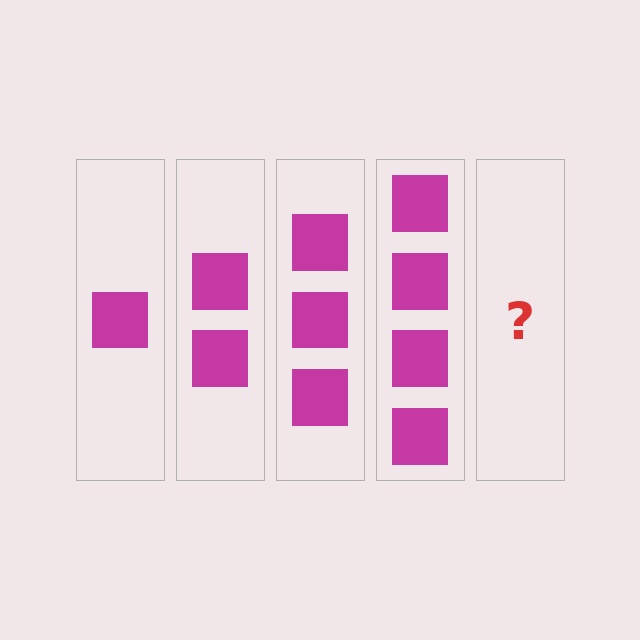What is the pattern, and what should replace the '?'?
The pattern is that each step adds one more square. The '?' should be 5 squares.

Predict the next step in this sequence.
The next step is 5 squares.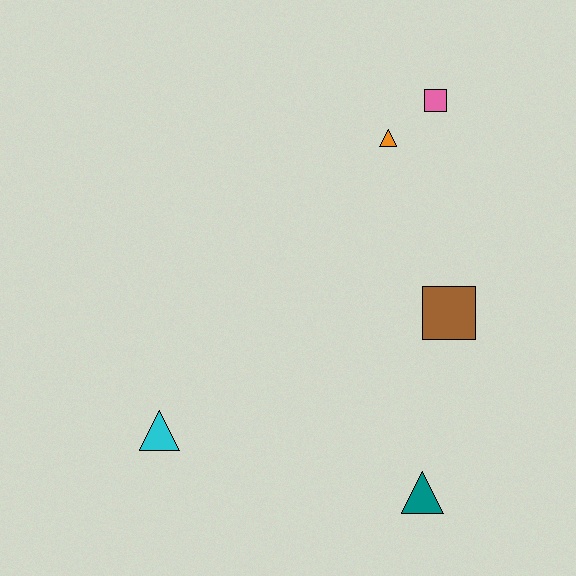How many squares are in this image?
There are 2 squares.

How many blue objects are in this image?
There are no blue objects.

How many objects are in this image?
There are 5 objects.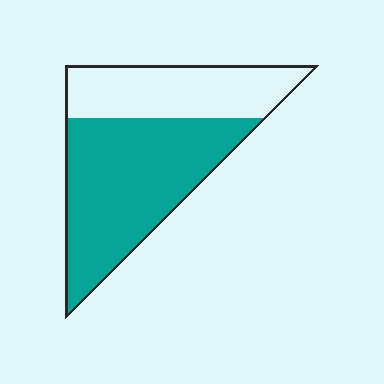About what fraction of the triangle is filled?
About five eighths (5/8).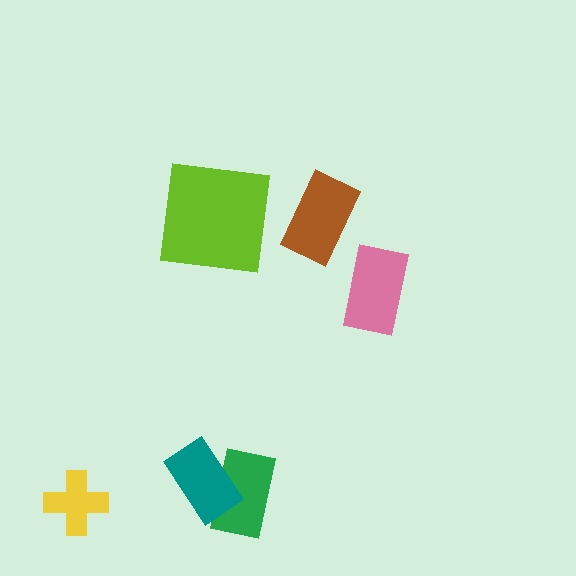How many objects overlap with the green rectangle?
1 object overlaps with the green rectangle.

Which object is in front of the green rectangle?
The teal rectangle is in front of the green rectangle.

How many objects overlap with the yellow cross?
0 objects overlap with the yellow cross.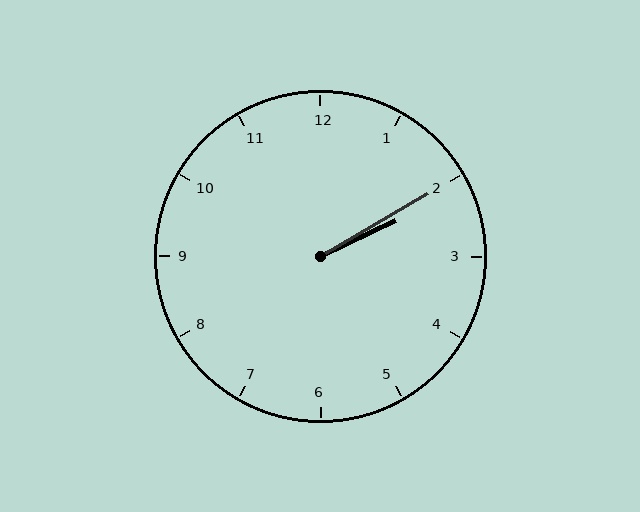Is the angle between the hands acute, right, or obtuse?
It is acute.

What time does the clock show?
2:10.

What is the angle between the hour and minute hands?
Approximately 5 degrees.